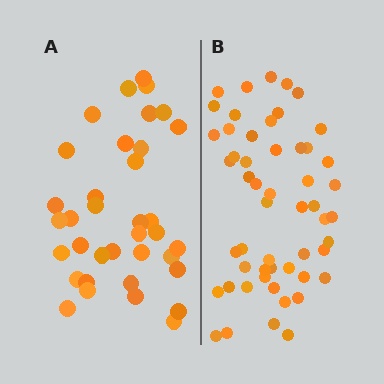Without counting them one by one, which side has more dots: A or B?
Region B (the right region) has more dots.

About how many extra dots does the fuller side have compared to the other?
Region B has approximately 15 more dots than region A.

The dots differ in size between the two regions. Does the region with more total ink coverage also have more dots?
No. Region A has more total ink coverage because its dots are larger, but region B actually contains more individual dots. Total area can be misleading — the number of items is what matters here.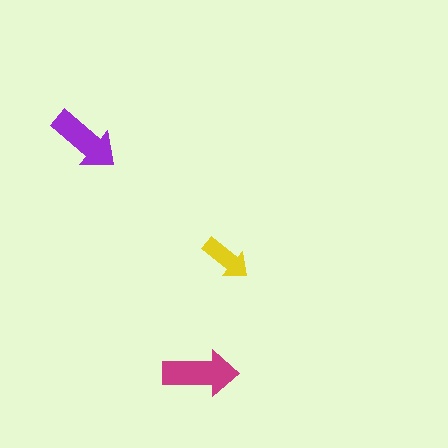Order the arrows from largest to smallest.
the magenta one, the purple one, the yellow one.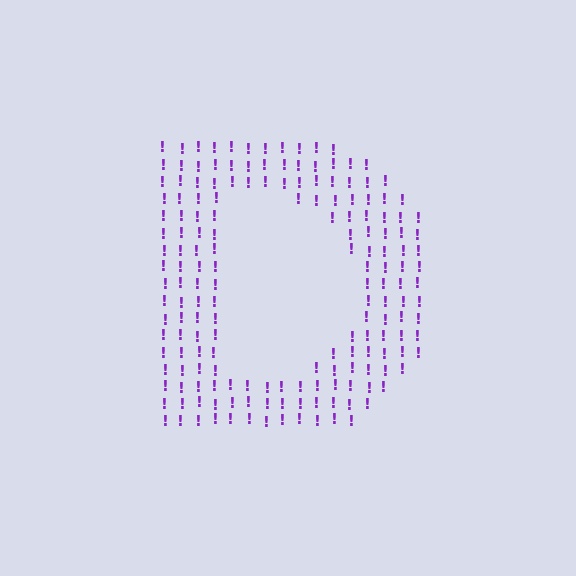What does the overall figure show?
The overall figure shows the letter D.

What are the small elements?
The small elements are exclamation marks.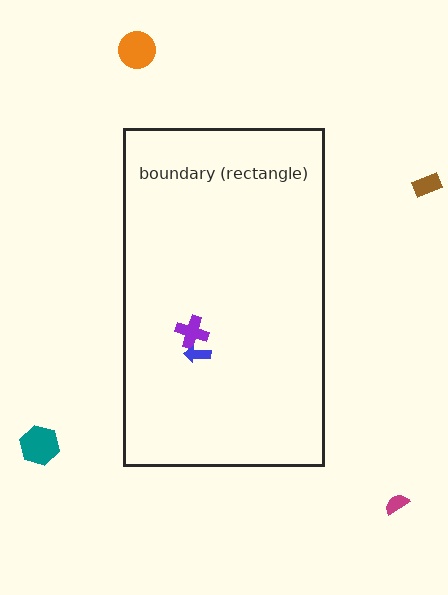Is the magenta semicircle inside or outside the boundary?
Outside.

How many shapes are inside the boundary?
2 inside, 4 outside.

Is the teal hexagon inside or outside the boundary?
Outside.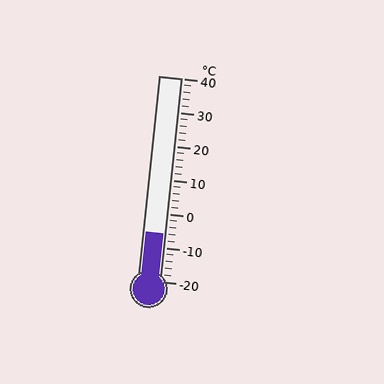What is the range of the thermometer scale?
The thermometer scale ranges from -20°C to 40°C.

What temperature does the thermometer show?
The thermometer shows approximately -6°C.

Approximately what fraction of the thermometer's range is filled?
The thermometer is filled to approximately 25% of its range.